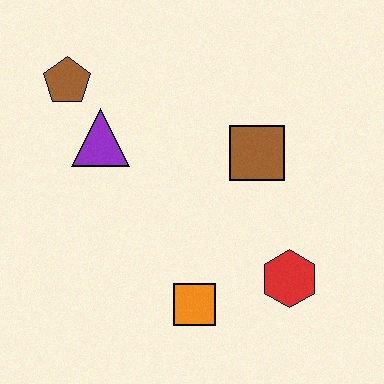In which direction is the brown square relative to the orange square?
The brown square is above the orange square.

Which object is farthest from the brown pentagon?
The red hexagon is farthest from the brown pentagon.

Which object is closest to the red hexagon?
The orange square is closest to the red hexagon.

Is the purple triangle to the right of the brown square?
No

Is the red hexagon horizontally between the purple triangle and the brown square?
No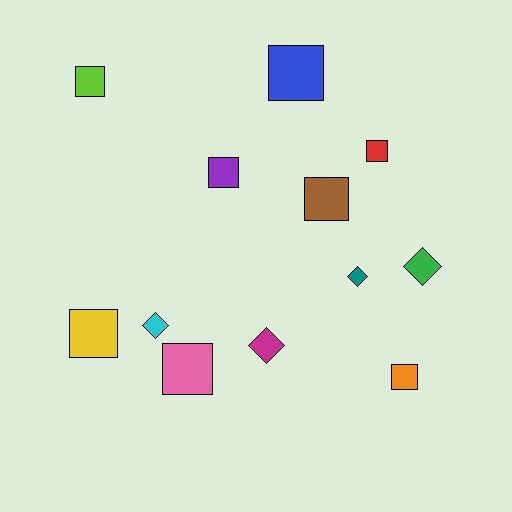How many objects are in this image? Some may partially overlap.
There are 12 objects.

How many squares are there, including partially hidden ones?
There are 8 squares.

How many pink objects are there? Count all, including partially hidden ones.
There is 1 pink object.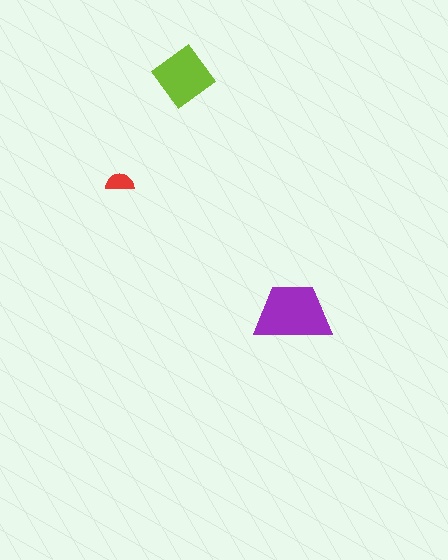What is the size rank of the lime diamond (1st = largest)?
2nd.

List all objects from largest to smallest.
The purple trapezoid, the lime diamond, the red semicircle.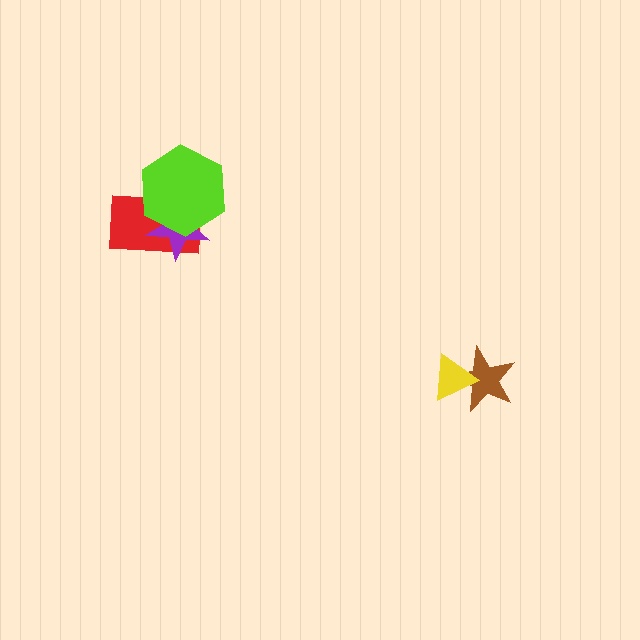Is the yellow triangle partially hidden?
No, no other shape covers it.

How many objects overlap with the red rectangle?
2 objects overlap with the red rectangle.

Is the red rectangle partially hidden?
Yes, it is partially covered by another shape.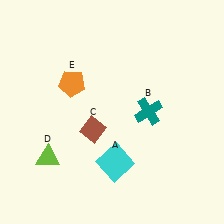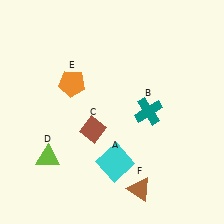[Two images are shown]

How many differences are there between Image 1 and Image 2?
There is 1 difference between the two images.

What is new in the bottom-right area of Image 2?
A brown triangle (F) was added in the bottom-right area of Image 2.